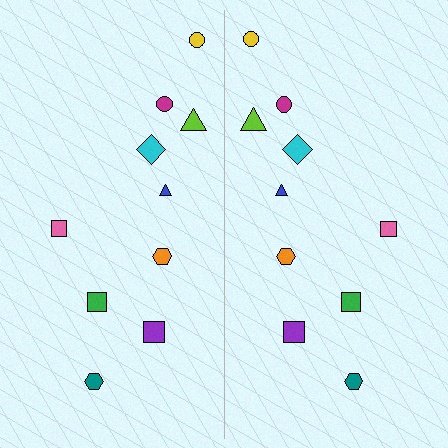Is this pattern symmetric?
Yes, this pattern has bilateral (reflection) symmetry.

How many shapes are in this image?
There are 20 shapes in this image.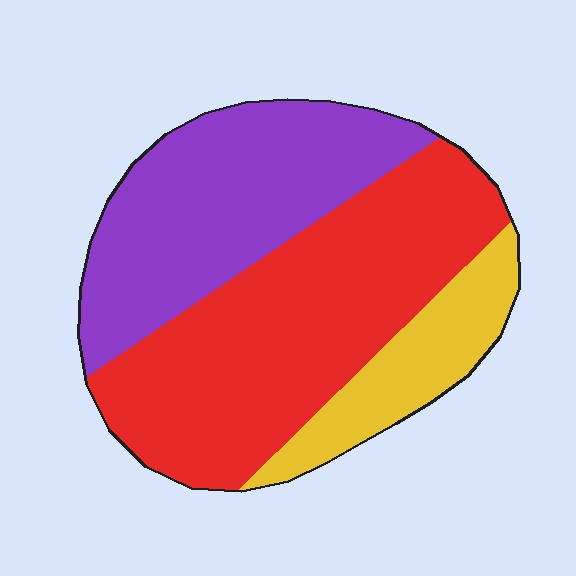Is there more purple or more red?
Red.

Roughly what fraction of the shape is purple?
Purple takes up about three eighths (3/8) of the shape.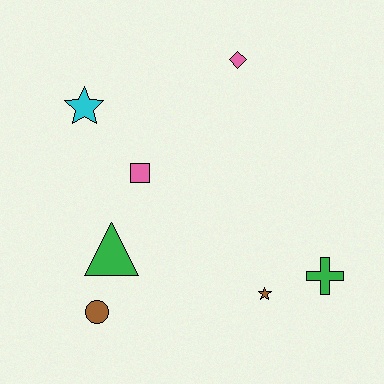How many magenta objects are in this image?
There are no magenta objects.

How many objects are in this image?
There are 7 objects.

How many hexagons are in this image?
There are no hexagons.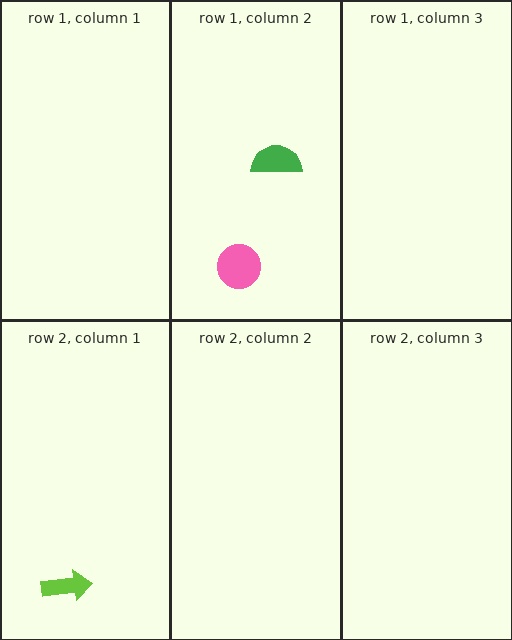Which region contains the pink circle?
The row 1, column 2 region.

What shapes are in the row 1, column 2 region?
The pink circle, the green semicircle.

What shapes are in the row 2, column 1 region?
The lime arrow.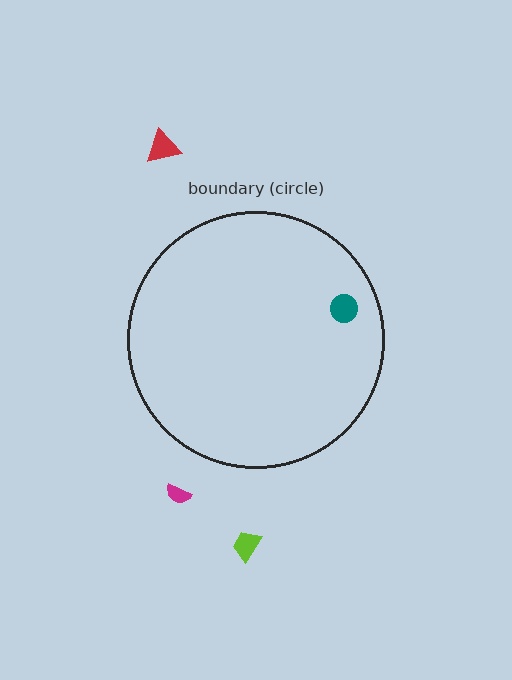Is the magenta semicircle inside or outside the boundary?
Outside.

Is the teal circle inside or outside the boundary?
Inside.